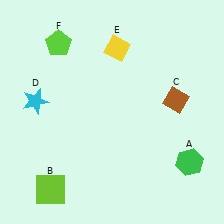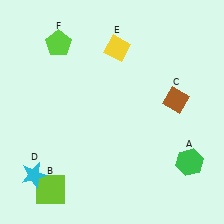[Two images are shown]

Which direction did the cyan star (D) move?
The cyan star (D) moved down.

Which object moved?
The cyan star (D) moved down.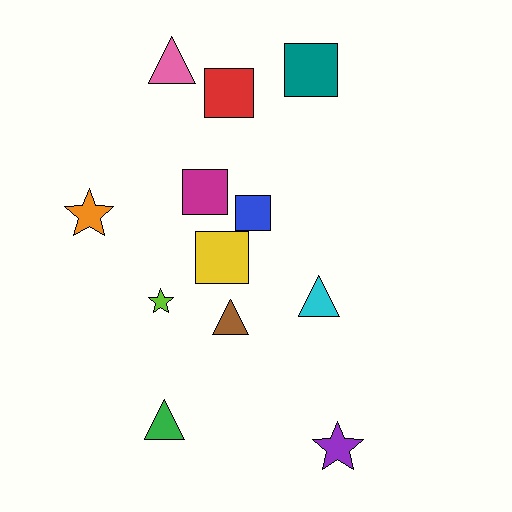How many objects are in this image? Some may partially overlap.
There are 12 objects.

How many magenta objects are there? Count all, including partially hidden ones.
There is 1 magenta object.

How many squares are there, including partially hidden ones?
There are 5 squares.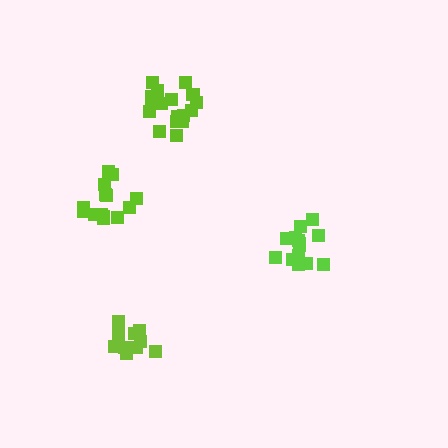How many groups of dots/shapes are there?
There are 4 groups.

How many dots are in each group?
Group 1: 17 dots, Group 2: 14 dots, Group 3: 14 dots, Group 4: 11 dots (56 total).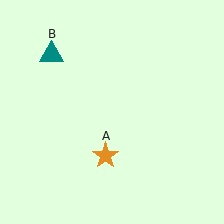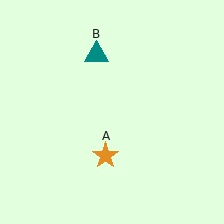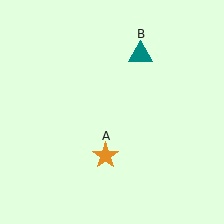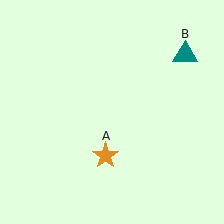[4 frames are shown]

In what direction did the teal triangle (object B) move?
The teal triangle (object B) moved right.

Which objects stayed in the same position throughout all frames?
Orange star (object A) remained stationary.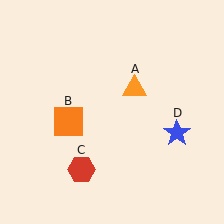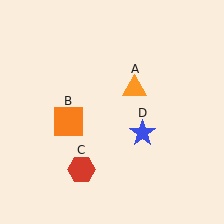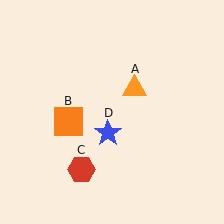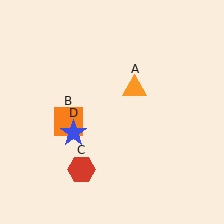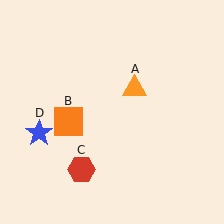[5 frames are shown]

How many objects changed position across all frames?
1 object changed position: blue star (object D).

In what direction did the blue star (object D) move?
The blue star (object D) moved left.